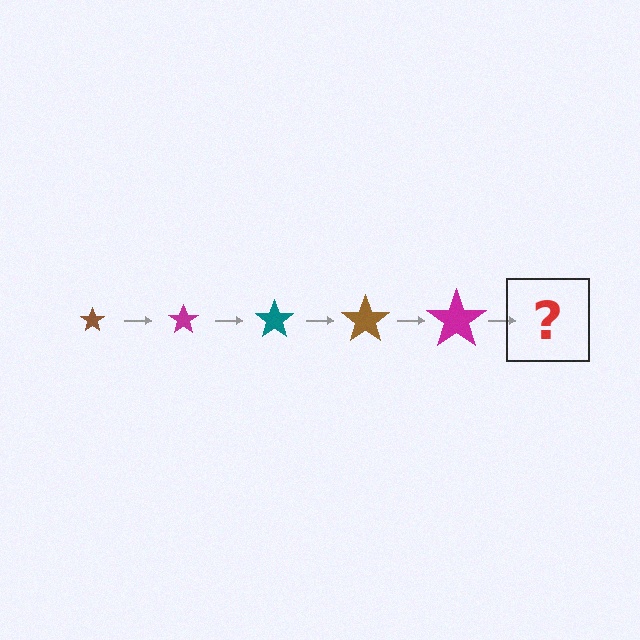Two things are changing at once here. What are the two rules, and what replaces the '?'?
The two rules are that the star grows larger each step and the color cycles through brown, magenta, and teal. The '?' should be a teal star, larger than the previous one.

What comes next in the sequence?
The next element should be a teal star, larger than the previous one.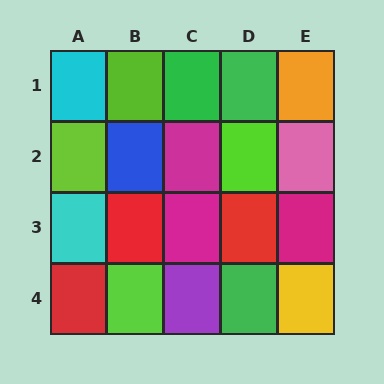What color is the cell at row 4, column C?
Purple.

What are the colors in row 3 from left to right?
Cyan, red, magenta, red, magenta.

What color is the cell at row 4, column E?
Yellow.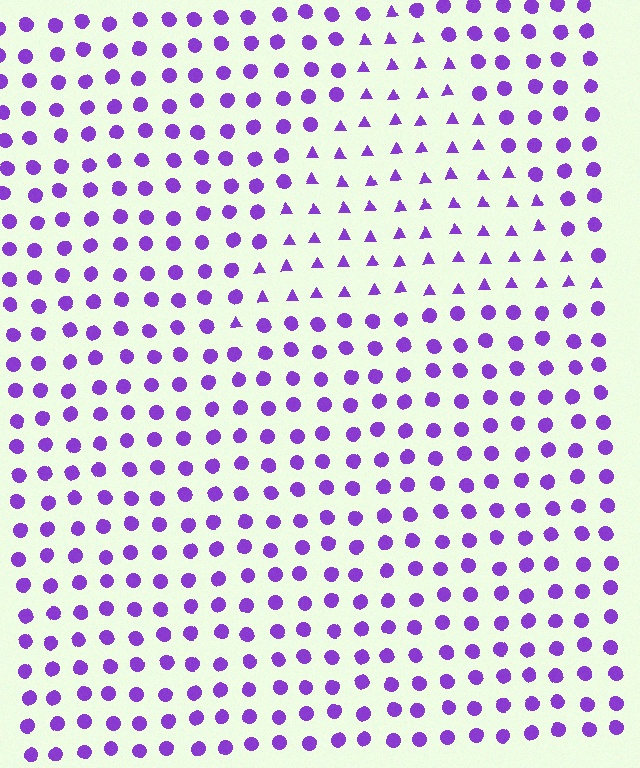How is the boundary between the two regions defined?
The boundary is defined by a change in element shape: triangles inside vs. circles outside. All elements share the same color and spacing.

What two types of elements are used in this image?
The image uses triangles inside the triangle region and circles outside it.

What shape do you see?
I see a triangle.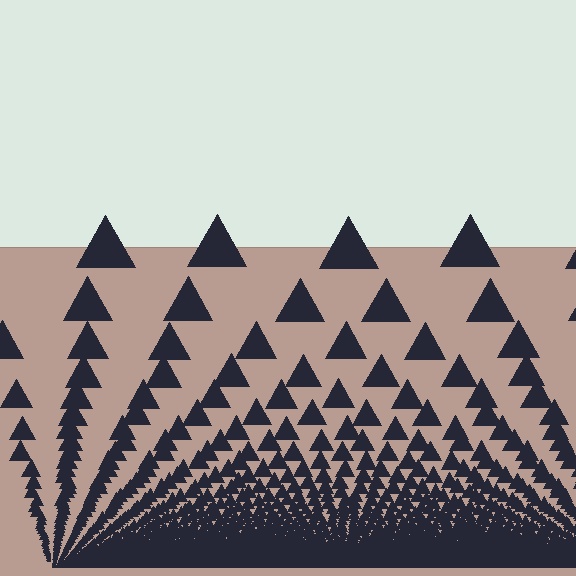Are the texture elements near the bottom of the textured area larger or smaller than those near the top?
Smaller. The gradient is inverted — elements near the bottom are smaller and denser.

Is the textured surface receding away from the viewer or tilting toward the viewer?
The surface appears to tilt toward the viewer. Texture elements get larger and sparser toward the top.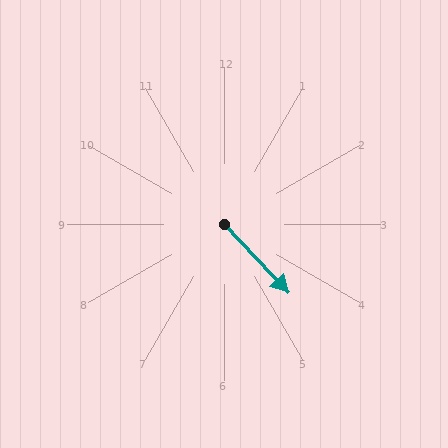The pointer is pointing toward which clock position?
Roughly 5 o'clock.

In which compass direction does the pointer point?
Southeast.